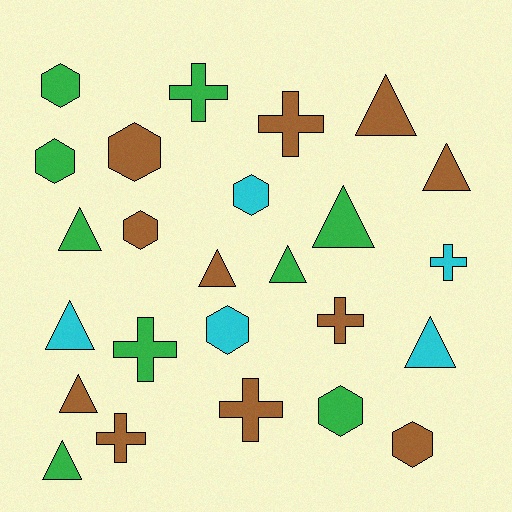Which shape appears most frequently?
Triangle, with 10 objects.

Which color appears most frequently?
Brown, with 11 objects.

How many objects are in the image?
There are 25 objects.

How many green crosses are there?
There are 2 green crosses.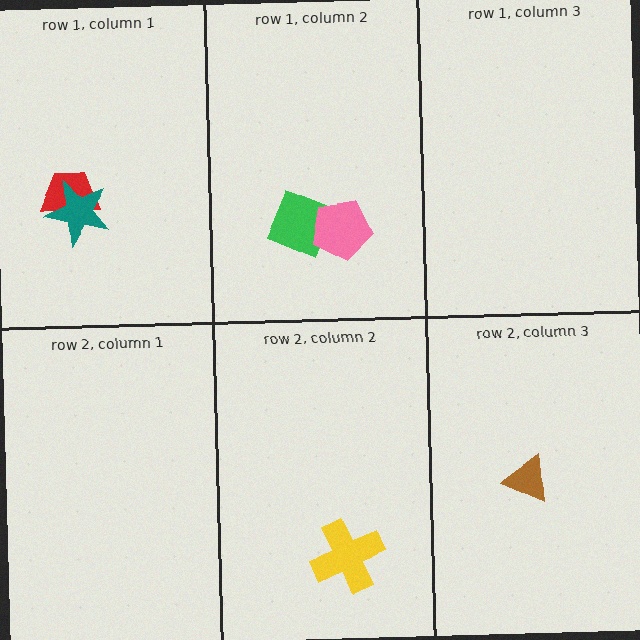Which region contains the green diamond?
The row 1, column 2 region.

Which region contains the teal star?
The row 1, column 1 region.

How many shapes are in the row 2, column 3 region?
1.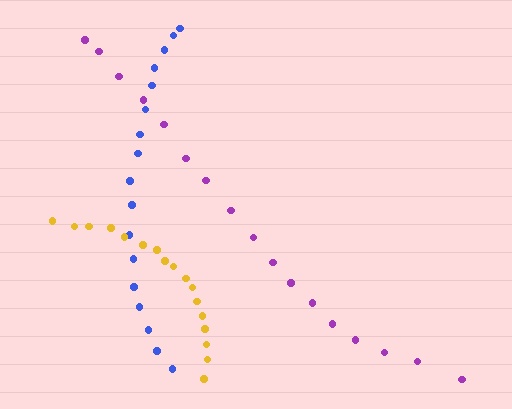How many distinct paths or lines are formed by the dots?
There are 3 distinct paths.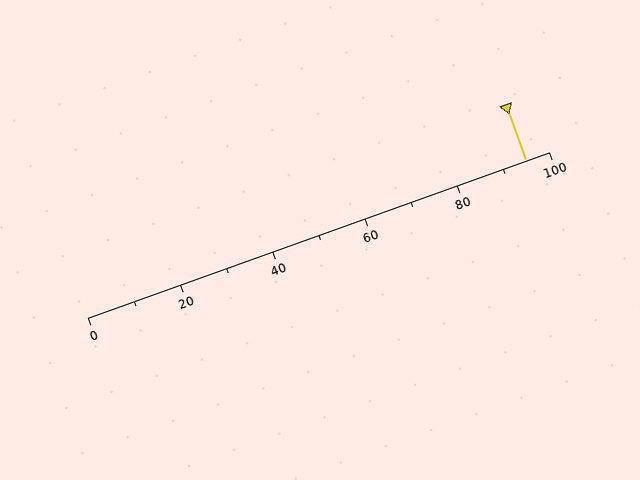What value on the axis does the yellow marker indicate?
The marker indicates approximately 95.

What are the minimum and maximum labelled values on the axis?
The axis runs from 0 to 100.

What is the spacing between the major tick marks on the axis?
The major ticks are spaced 20 apart.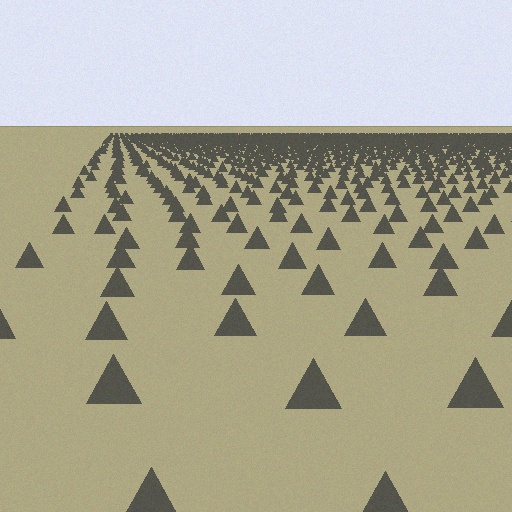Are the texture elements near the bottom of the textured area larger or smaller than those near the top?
Larger. Near the bottom, elements are closer to the viewer and appear at a bigger on-screen size.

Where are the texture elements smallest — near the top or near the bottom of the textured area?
Near the top.